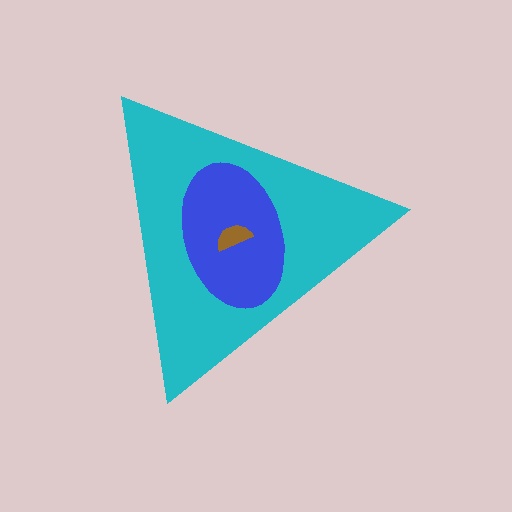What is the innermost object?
The brown semicircle.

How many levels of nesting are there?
3.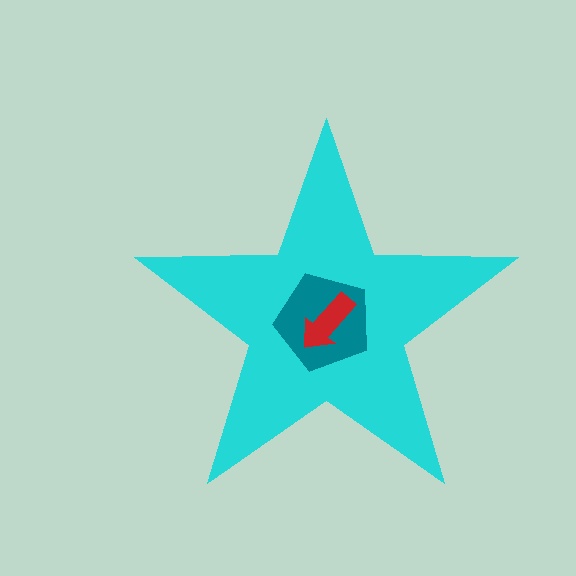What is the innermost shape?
The red arrow.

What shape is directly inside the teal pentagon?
The red arrow.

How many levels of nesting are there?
3.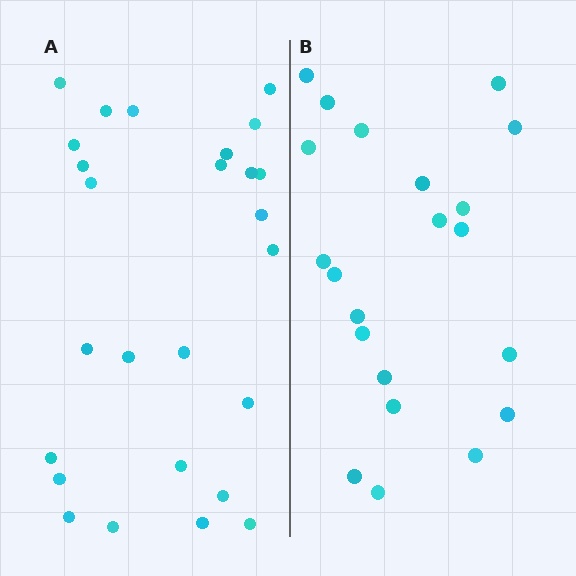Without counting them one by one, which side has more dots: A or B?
Region A (the left region) has more dots.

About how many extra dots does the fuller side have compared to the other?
Region A has about 5 more dots than region B.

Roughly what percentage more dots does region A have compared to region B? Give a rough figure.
About 25% more.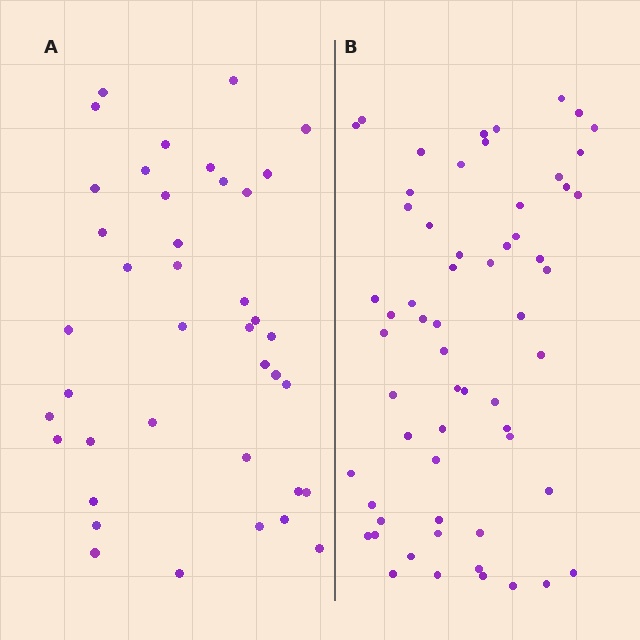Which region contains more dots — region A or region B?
Region B (the right region) has more dots.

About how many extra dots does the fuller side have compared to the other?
Region B has approximately 20 more dots than region A.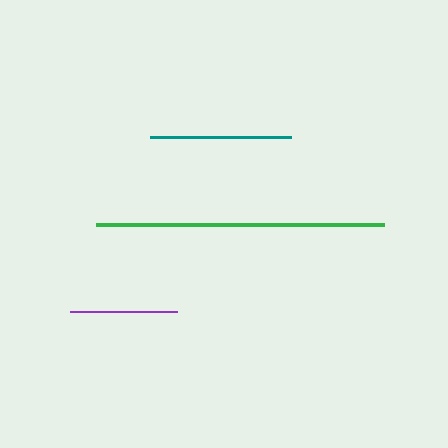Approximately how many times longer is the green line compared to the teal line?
The green line is approximately 2.0 times the length of the teal line.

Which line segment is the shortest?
The purple line is the shortest at approximately 107 pixels.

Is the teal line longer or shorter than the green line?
The green line is longer than the teal line.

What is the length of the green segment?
The green segment is approximately 287 pixels long.